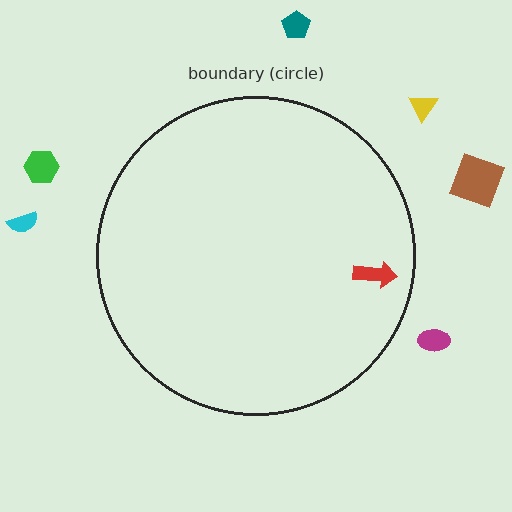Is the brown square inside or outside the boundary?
Outside.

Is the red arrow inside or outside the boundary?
Inside.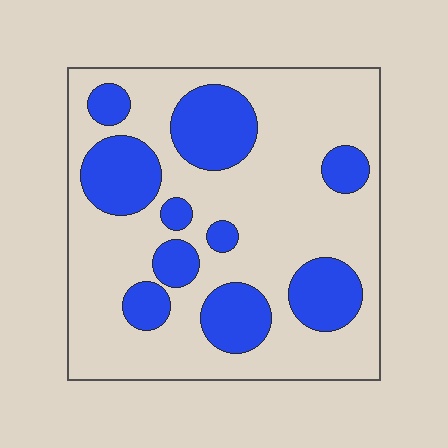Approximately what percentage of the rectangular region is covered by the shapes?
Approximately 30%.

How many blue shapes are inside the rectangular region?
10.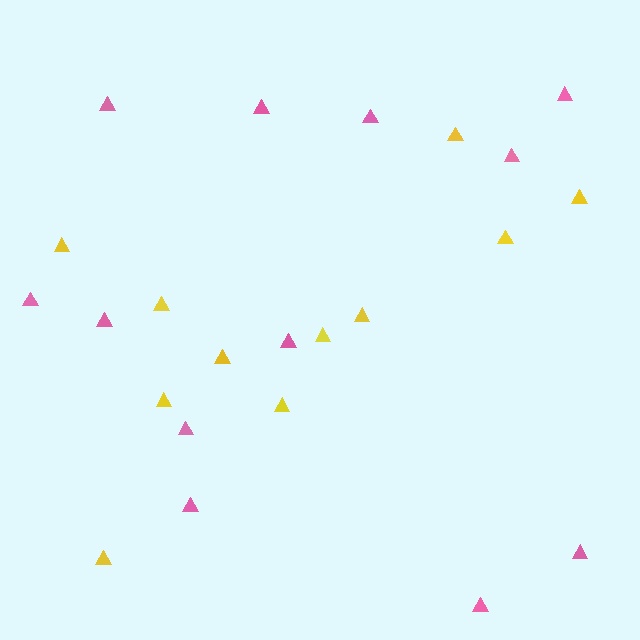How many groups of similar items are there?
There are 2 groups: one group of yellow triangles (11) and one group of pink triangles (12).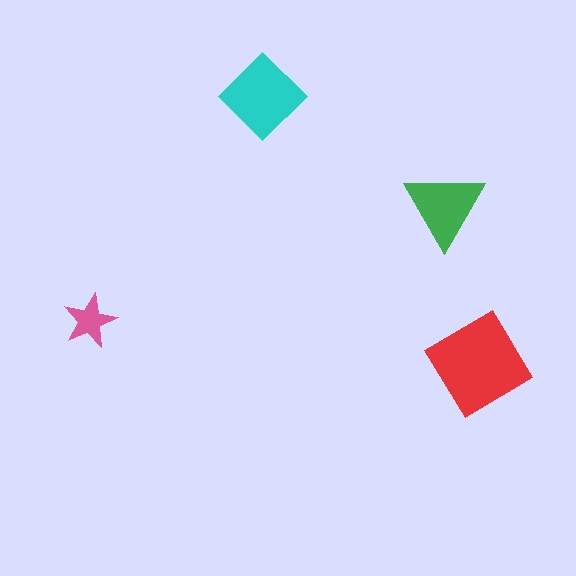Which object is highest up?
The cyan diamond is topmost.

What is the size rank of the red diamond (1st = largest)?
1st.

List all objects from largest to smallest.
The red diamond, the cyan diamond, the green triangle, the pink star.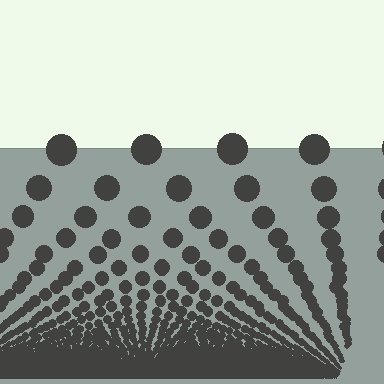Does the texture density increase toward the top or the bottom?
Density increases toward the bottom.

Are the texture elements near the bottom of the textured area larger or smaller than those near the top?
Smaller. The gradient is inverted — elements near the bottom are smaller and denser.